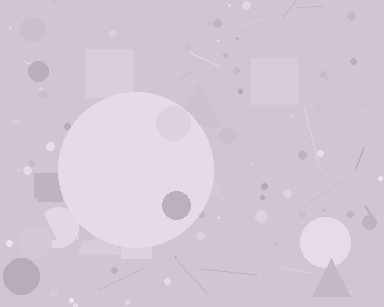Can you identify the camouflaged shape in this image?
The camouflaged shape is a circle.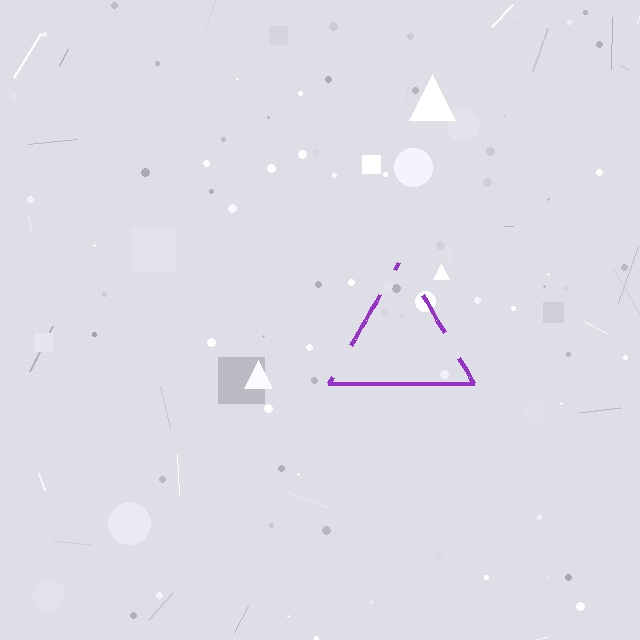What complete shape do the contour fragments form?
The contour fragments form a triangle.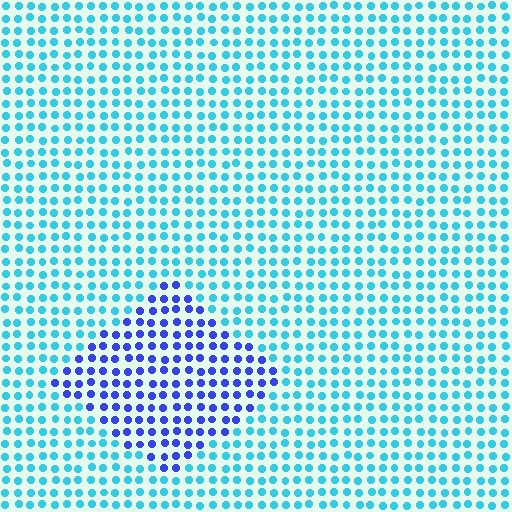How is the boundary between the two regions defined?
The boundary is defined purely by a slight shift in hue (about 48 degrees). Spacing, size, and orientation are identical on both sides.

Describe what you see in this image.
The image is filled with small cyan elements in a uniform arrangement. A diamond-shaped region is visible where the elements are tinted to a slightly different hue, forming a subtle color boundary.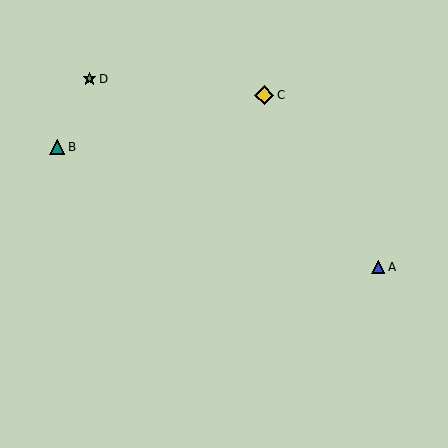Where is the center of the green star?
The center of the green star is at (89, 79).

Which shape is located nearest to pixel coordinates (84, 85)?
The green star (labeled D) at (89, 79) is nearest to that location.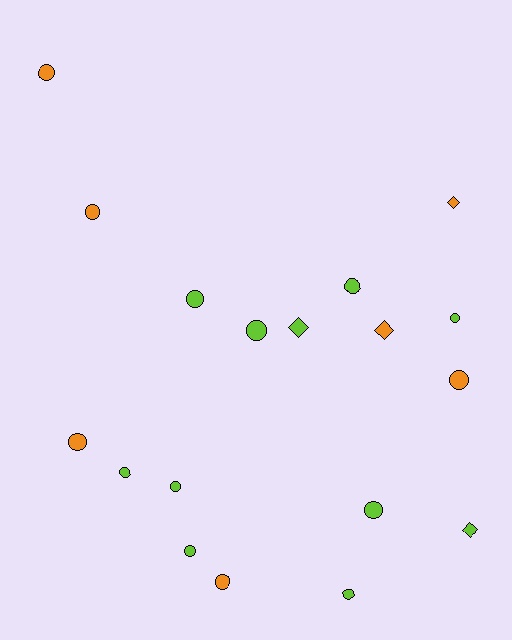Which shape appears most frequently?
Circle, with 14 objects.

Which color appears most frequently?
Lime, with 11 objects.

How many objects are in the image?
There are 18 objects.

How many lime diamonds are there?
There are 2 lime diamonds.